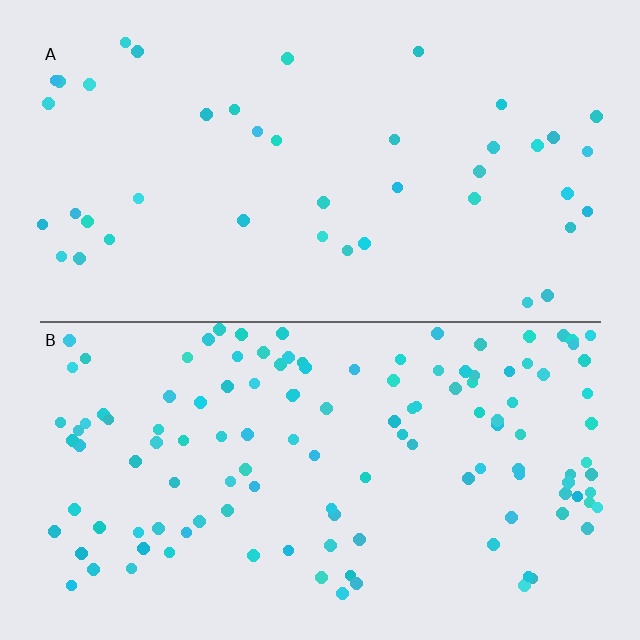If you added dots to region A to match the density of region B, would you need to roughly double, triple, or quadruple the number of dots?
Approximately triple.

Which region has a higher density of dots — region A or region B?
B (the bottom).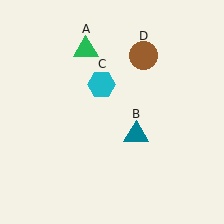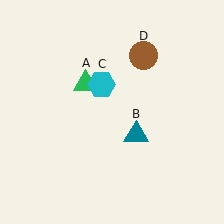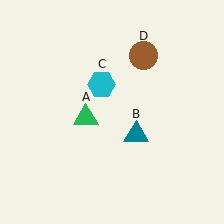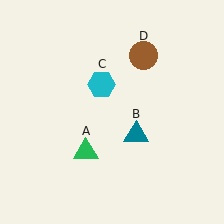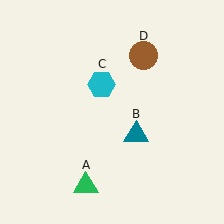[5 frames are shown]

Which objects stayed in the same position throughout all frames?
Teal triangle (object B) and cyan hexagon (object C) and brown circle (object D) remained stationary.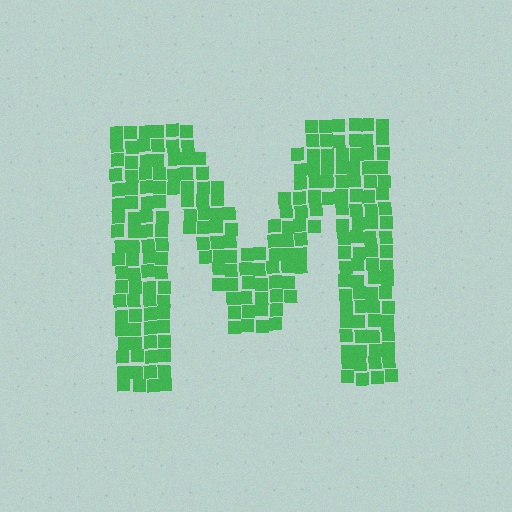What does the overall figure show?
The overall figure shows the letter M.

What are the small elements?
The small elements are squares.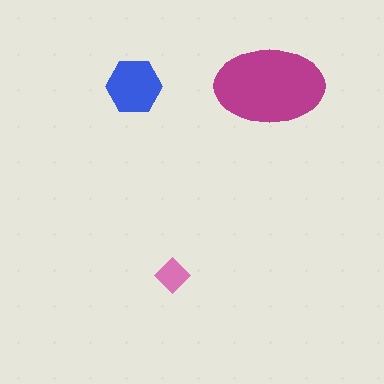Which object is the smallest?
The pink diamond.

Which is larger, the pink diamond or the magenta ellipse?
The magenta ellipse.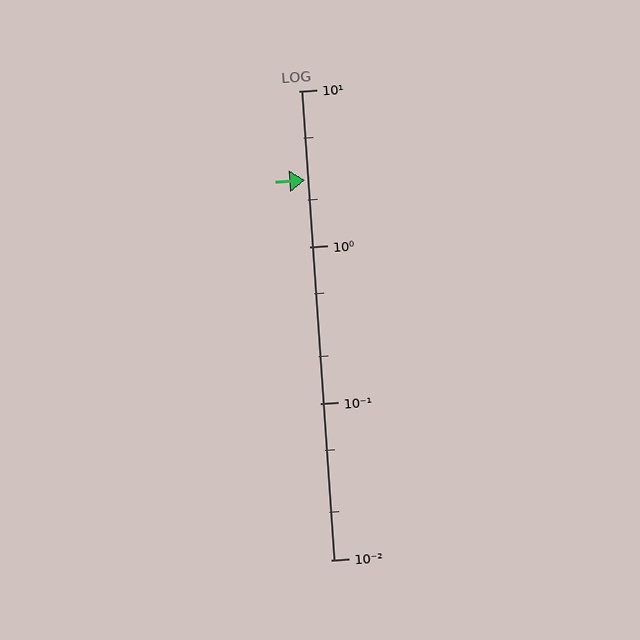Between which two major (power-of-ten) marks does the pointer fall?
The pointer is between 1 and 10.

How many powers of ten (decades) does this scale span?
The scale spans 3 decades, from 0.01 to 10.